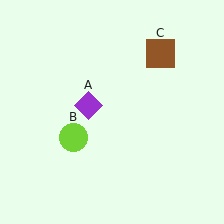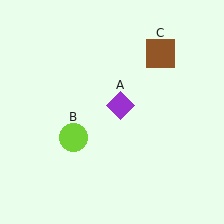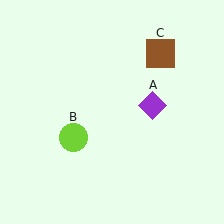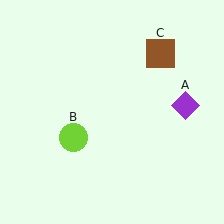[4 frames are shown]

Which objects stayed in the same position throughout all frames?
Lime circle (object B) and brown square (object C) remained stationary.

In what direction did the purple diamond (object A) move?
The purple diamond (object A) moved right.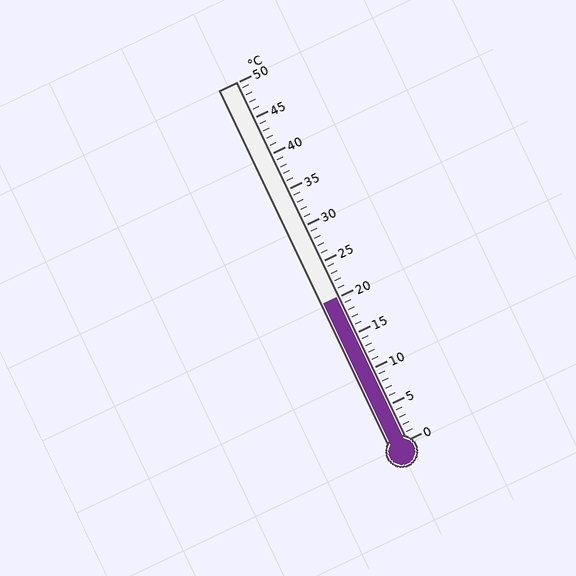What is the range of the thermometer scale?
The thermometer scale ranges from 0°C to 50°C.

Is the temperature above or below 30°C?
The temperature is below 30°C.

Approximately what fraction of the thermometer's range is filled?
The thermometer is filled to approximately 40% of its range.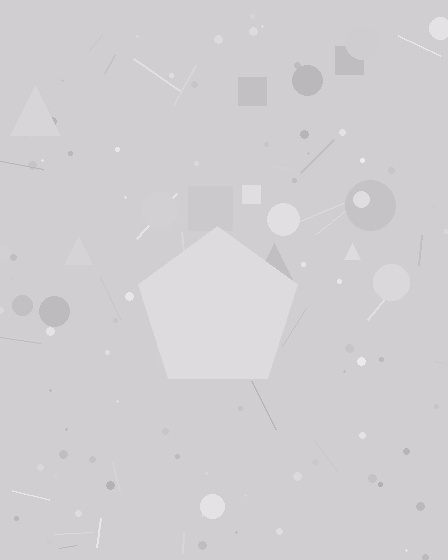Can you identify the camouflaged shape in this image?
The camouflaged shape is a pentagon.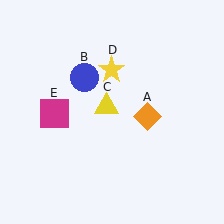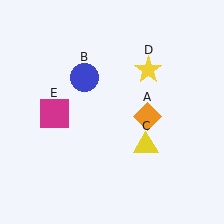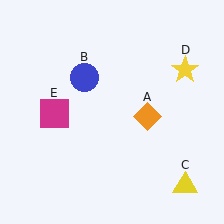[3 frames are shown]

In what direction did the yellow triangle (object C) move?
The yellow triangle (object C) moved down and to the right.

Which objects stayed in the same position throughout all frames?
Orange diamond (object A) and blue circle (object B) and magenta square (object E) remained stationary.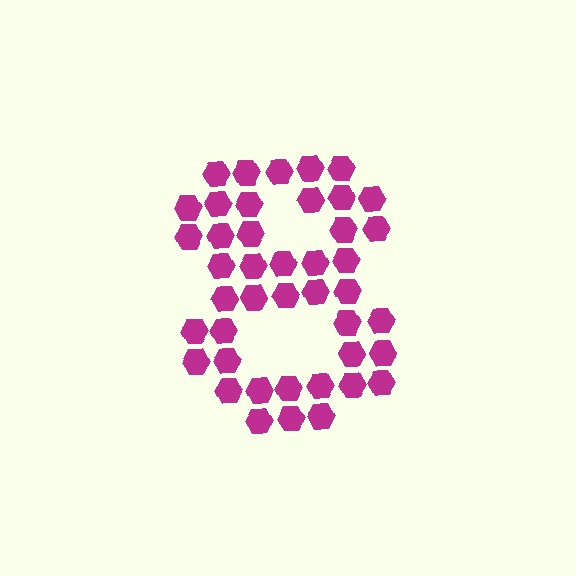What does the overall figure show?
The overall figure shows the digit 8.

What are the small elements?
The small elements are hexagons.